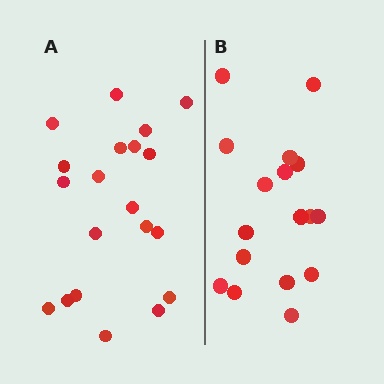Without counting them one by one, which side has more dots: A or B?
Region A (the left region) has more dots.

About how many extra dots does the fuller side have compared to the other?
Region A has just a few more — roughly 2 or 3 more dots than region B.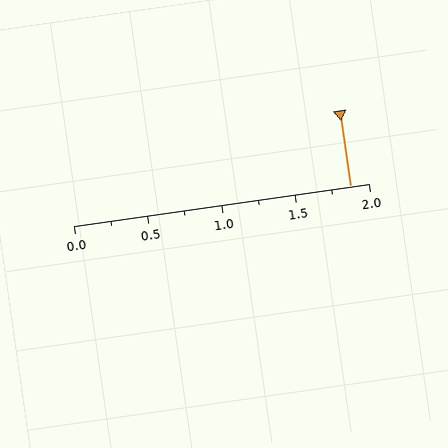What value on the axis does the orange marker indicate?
The marker indicates approximately 1.88.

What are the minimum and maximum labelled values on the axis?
The axis runs from 0.0 to 2.0.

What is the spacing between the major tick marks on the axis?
The major ticks are spaced 0.5 apart.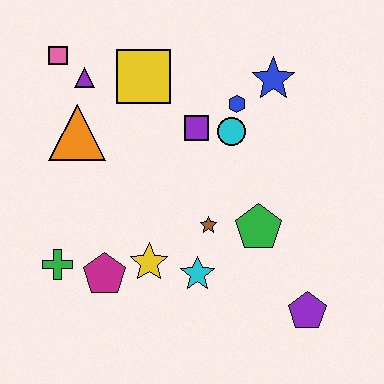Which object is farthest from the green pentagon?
The pink square is farthest from the green pentagon.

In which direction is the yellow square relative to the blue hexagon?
The yellow square is to the left of the blue hexagon.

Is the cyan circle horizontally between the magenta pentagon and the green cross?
No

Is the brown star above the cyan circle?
No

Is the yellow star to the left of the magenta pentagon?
No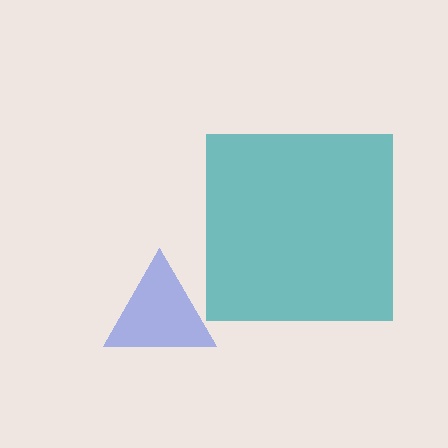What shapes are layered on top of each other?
The layered shapes are: a teal square, a blue triangle.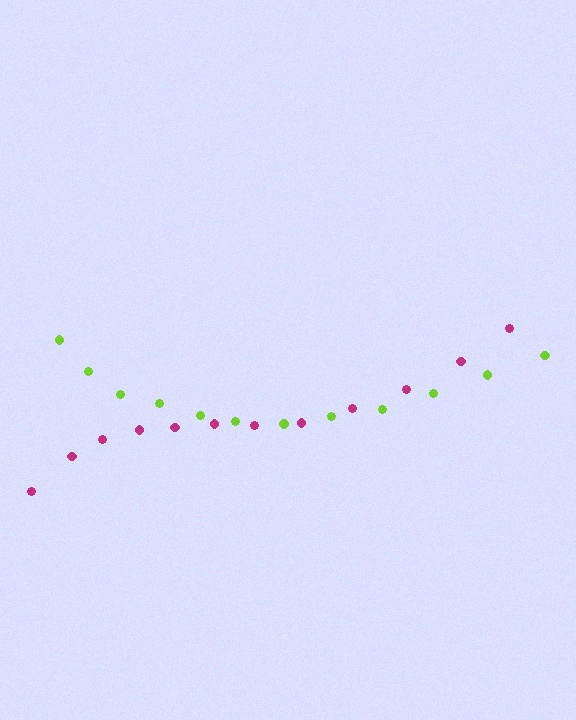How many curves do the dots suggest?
There are 2 distinct paths.